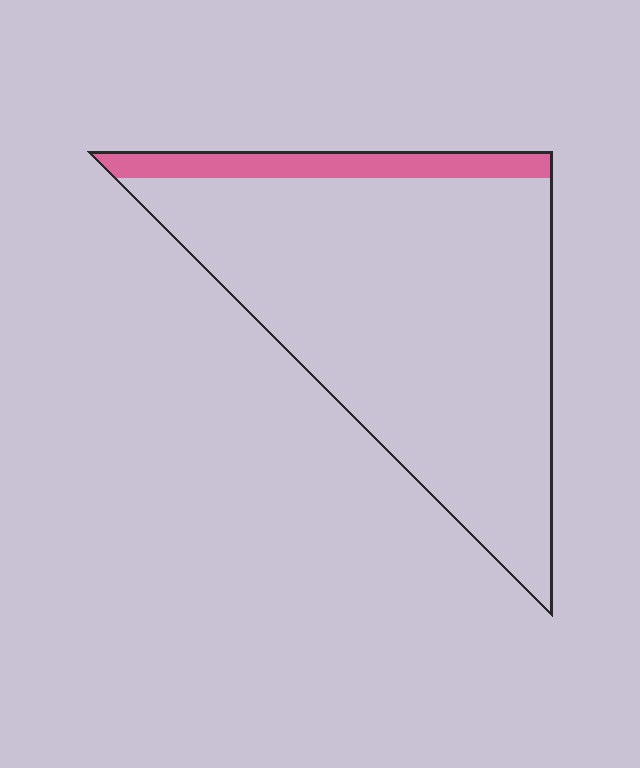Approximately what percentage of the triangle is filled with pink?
Approximately 10%.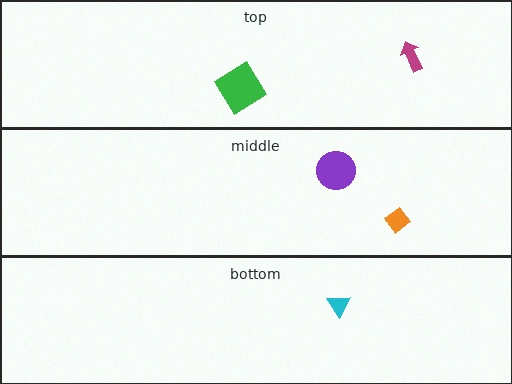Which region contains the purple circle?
The middle region.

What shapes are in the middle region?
The purple circle, the orange diamond.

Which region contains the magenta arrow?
The top region.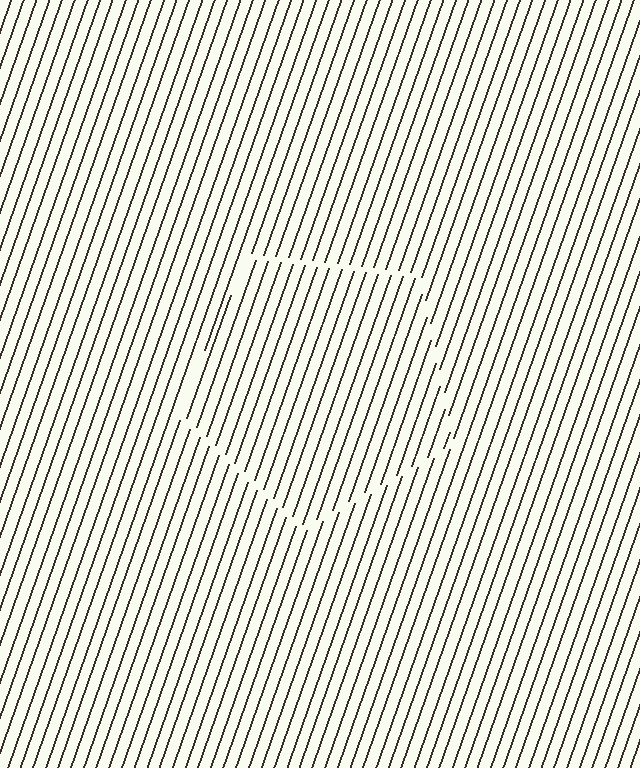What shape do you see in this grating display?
An illusory pentagon. The interior of the shape contains the same grating, shifted by half a period — the contour is defined by the phase discontinuity where line-ends from the inner and outer gratings abut.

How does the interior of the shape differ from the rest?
The interior of the shape contains the same grating, shifted by half a period — the contour is defined by the phase discontinuity where line-ends from the inner and outer gratings abut.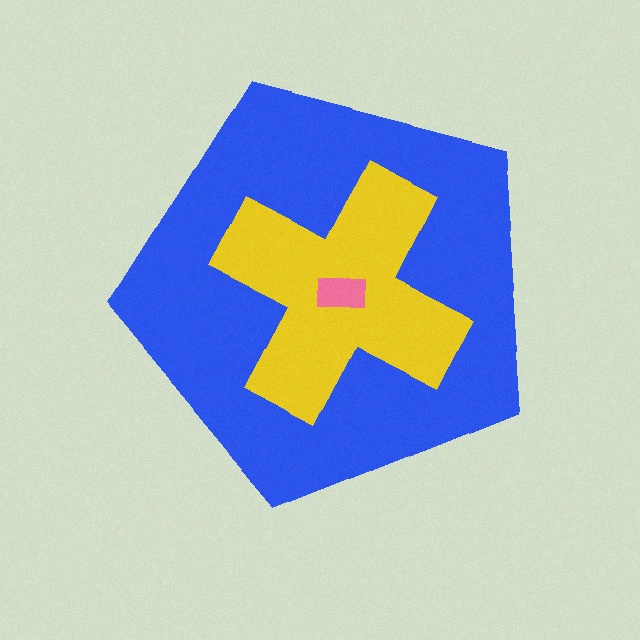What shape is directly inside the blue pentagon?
The yellow cross.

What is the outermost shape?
The blue pentagon.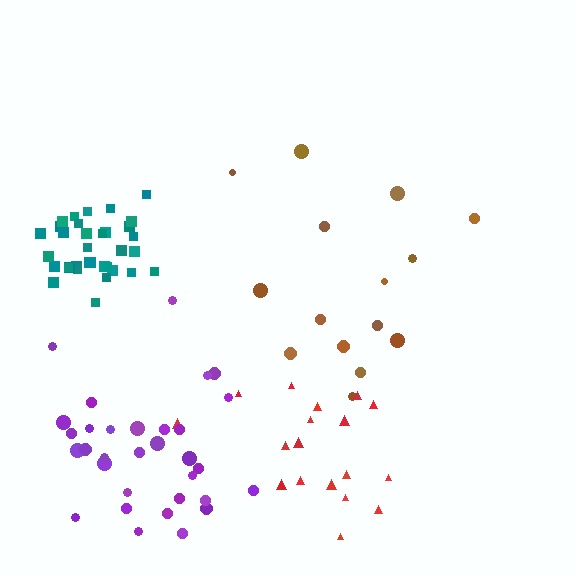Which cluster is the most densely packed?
Teal.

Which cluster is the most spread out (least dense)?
Brown.